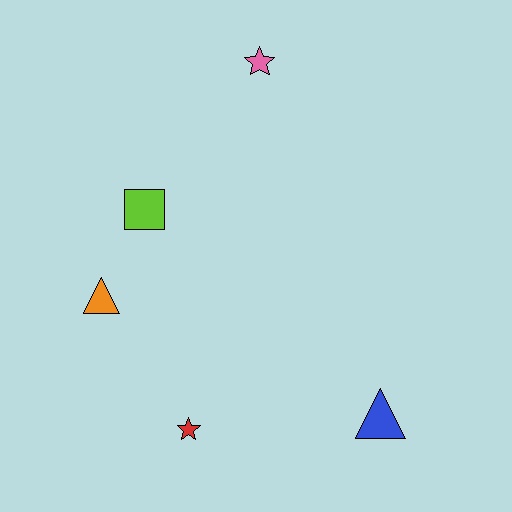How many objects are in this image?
There are 5 objects.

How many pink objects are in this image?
There is 1 pink object.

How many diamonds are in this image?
There are no diamonds.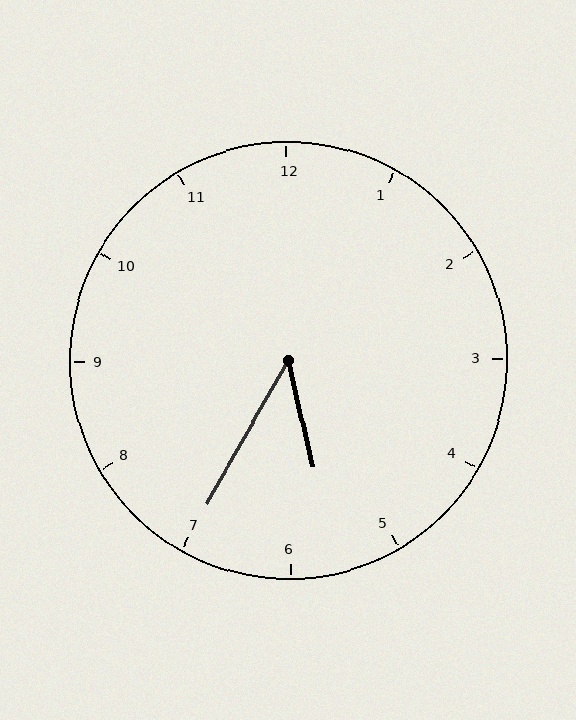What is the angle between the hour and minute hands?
Approximately 42 degrees.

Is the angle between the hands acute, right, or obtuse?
It is acute.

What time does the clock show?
5:35.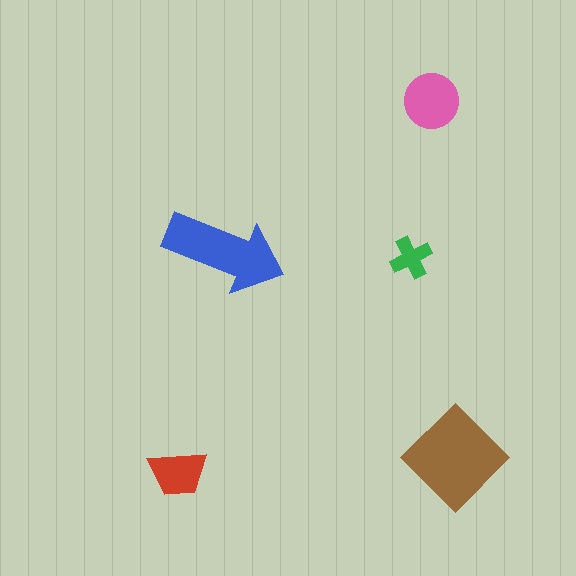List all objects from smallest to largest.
The green cross, the red trapezoid, the pink circle, the blue arrow, the brown diamond.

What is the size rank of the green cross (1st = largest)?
5th.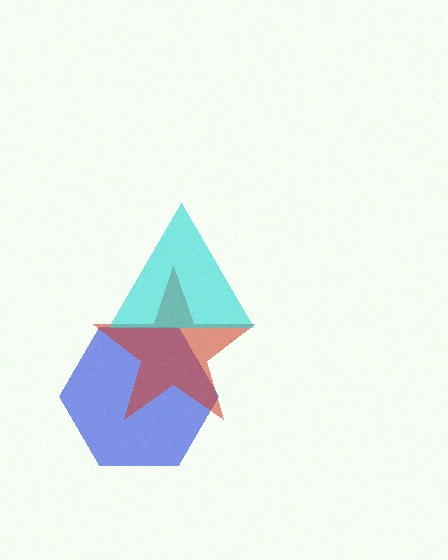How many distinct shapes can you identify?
There are 3 distinct shapes: a blue hexagon, a red star, a cyan triangle.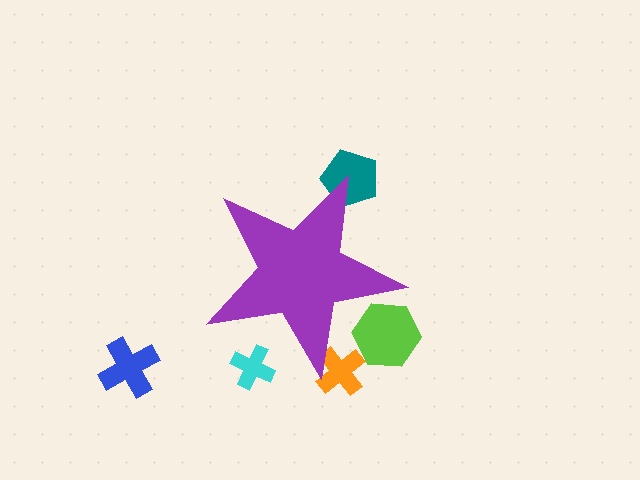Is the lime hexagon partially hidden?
Yes, the lime hexagon is partially hidden behind the purple star.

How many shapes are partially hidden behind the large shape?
4 shapes are partially hidden.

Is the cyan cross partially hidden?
Yes, the cyan cross is partially hidden behind the purple star.